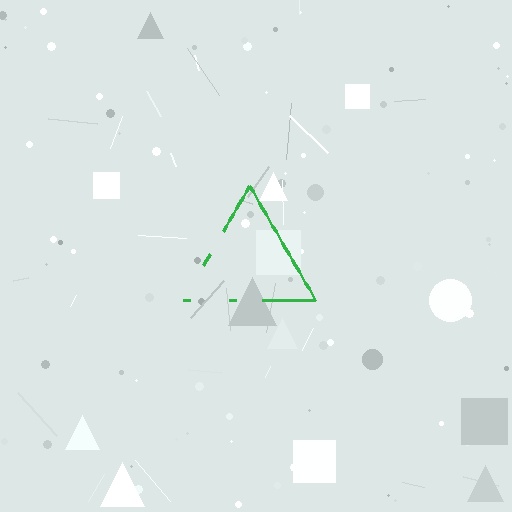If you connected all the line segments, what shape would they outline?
They would outline a triangle.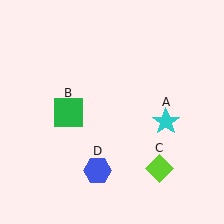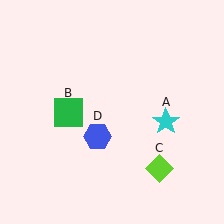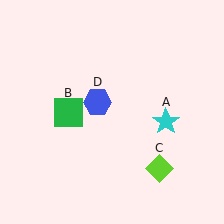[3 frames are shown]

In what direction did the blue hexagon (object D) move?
The blue hexagon (object D) moved up.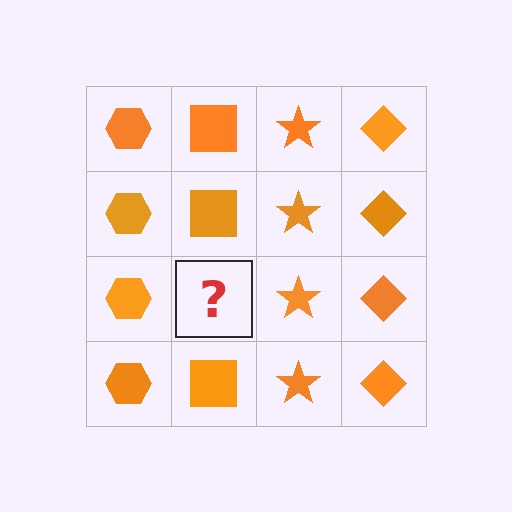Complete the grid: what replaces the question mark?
The question mark should be replaced with an orange square.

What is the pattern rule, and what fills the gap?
The rule is that each column has a consistent shape. The gap should be filled with an orange square.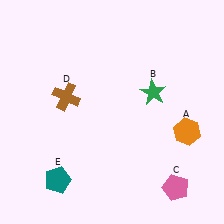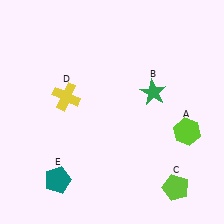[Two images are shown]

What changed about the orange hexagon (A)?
In Image 1, A is orange. In Image 2, it changed to lime.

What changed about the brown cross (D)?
In Image 1, D is brown. In Image 2, it changed to yellow.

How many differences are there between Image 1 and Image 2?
There are 3 differences between the two images.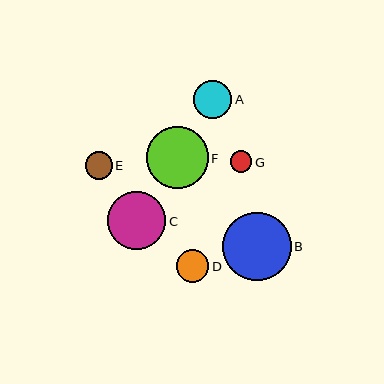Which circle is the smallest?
Circle G is the smallest with a size of approximately 21 pixels.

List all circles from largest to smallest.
From largest to smallest: B, F, C, A, D, E, G.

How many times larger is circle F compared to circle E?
Circle F is approximately 2.3 times the size of circle E.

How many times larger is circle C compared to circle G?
Circle C is approximately 2.7 times the size of circle G.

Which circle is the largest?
Circle B is the largest with a size of approximately 69 pixels.